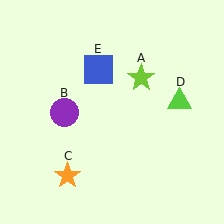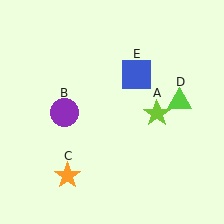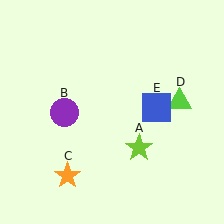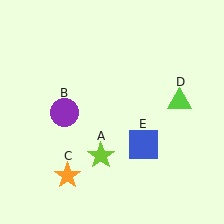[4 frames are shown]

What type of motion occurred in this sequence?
The lime star (object A), blue square (object E) rotated clockwise around the center of the scene.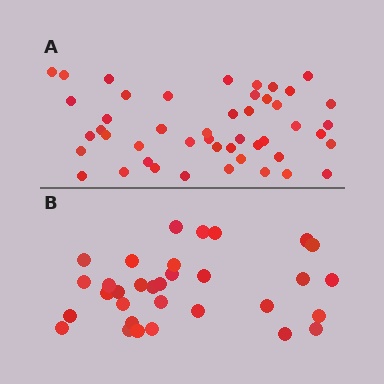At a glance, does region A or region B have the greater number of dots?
Region A (the top region) has more dots.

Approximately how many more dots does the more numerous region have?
Region A has approximately 15 more dots than region B.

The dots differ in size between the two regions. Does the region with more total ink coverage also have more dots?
No. Region B has more total ink coverage because its dots are larger, but region A actually contains more individual dots. Total area can be misleading — the number of items is what matters here.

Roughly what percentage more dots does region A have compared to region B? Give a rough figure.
About 45% more.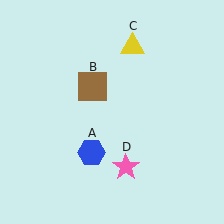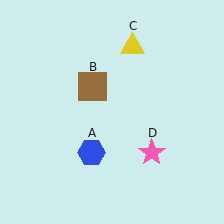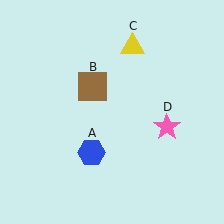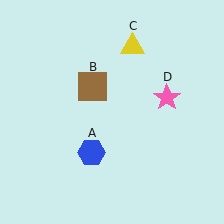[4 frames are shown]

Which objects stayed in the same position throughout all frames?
Blue hexagon (object A) and brown square (object B) and yellow triangle (object C) remained stationary.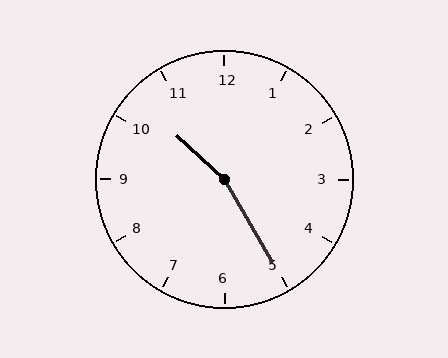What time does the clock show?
10:25.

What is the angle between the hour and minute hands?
Approximately 162 degrees.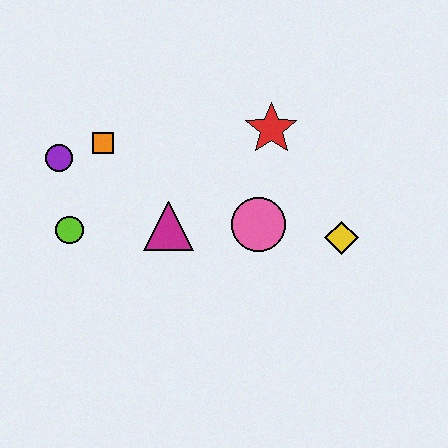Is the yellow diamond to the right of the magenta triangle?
Yes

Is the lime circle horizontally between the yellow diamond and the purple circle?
Yes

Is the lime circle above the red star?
No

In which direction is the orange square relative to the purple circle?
The orange square is to the right of the purple circle.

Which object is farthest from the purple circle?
The yellow diamond is farthest from the purple circle.